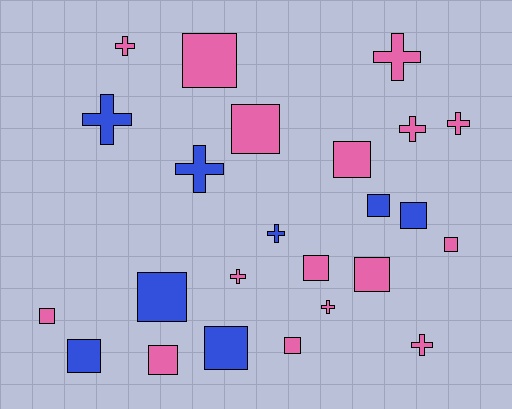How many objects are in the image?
There are 24 objects.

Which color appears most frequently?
Pink, with 16 objects.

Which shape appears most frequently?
Square, with 14 objects.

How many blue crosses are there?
There are 3 blue crosses.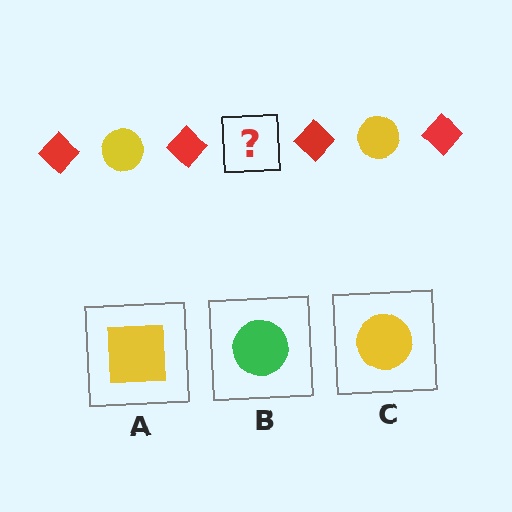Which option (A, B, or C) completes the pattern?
C.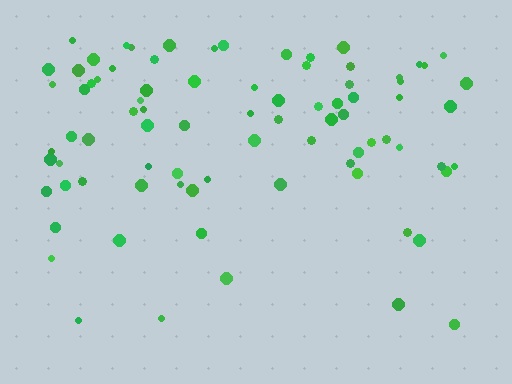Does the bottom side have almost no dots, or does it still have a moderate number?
Still a moderate number, just noticeably fewer than the top.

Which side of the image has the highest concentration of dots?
The top.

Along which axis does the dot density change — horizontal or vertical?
Vertical.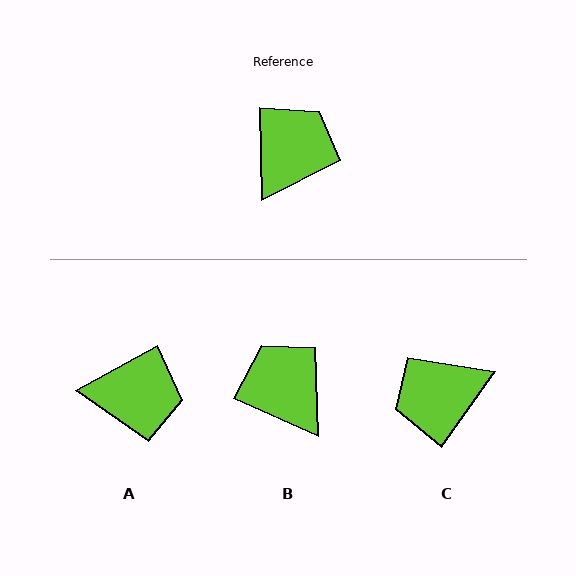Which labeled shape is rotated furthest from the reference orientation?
C, about 144 degrees away.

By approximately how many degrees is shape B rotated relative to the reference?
Approximately 65 degrees counter-clockwise.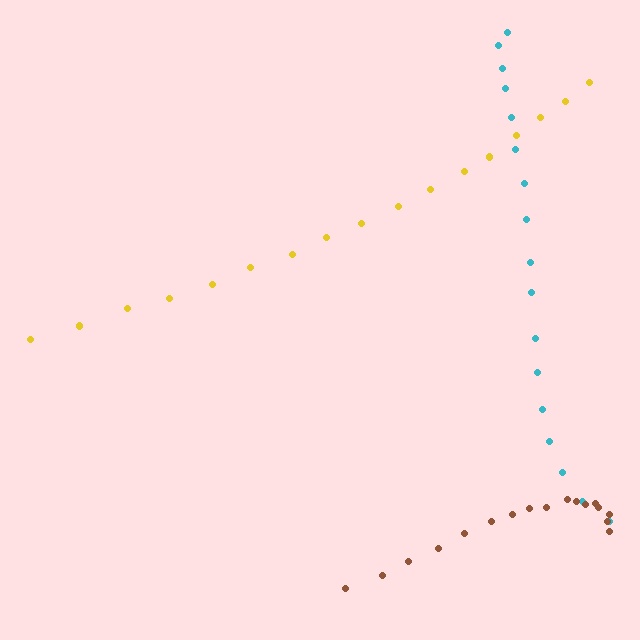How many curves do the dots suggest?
There are 3 distinct paths.